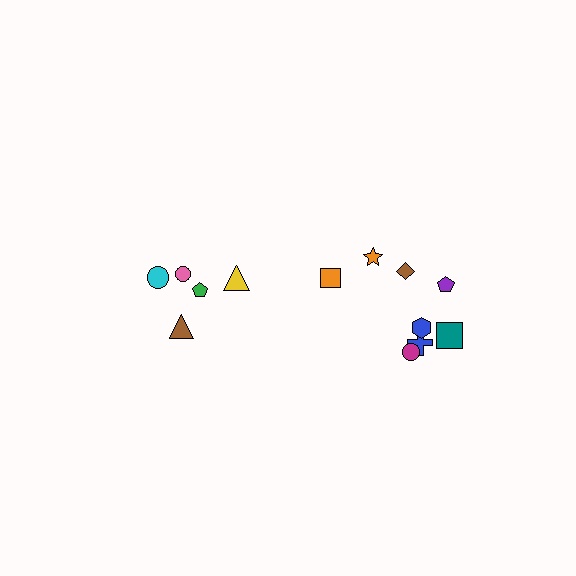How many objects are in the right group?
There are 8 objects.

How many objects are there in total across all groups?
There are 13 objects.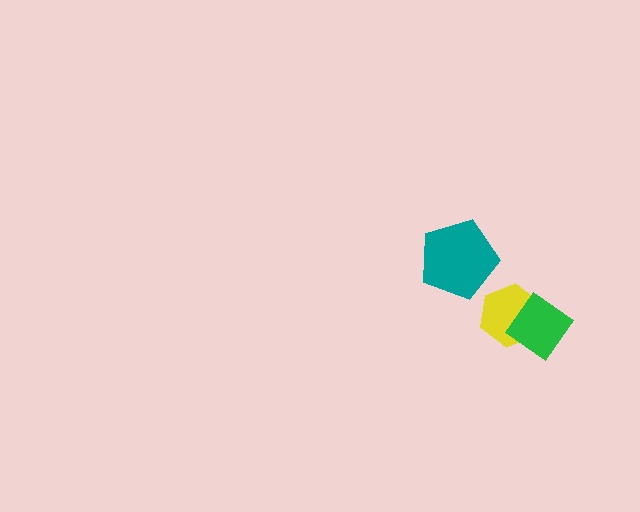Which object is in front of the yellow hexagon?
The green diamond is in front of the yellow hexagon.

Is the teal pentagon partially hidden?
No, no other shape covers it.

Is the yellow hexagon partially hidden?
Yes, it is partially covered by another shape.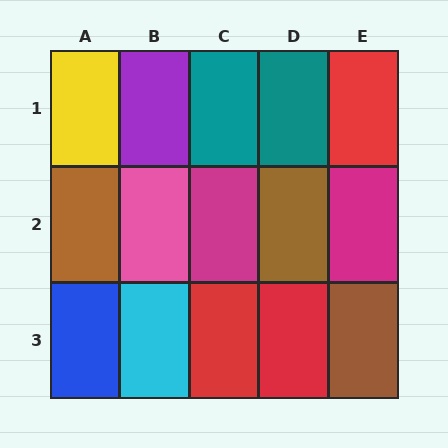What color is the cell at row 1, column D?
Teal.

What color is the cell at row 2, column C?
Magenta.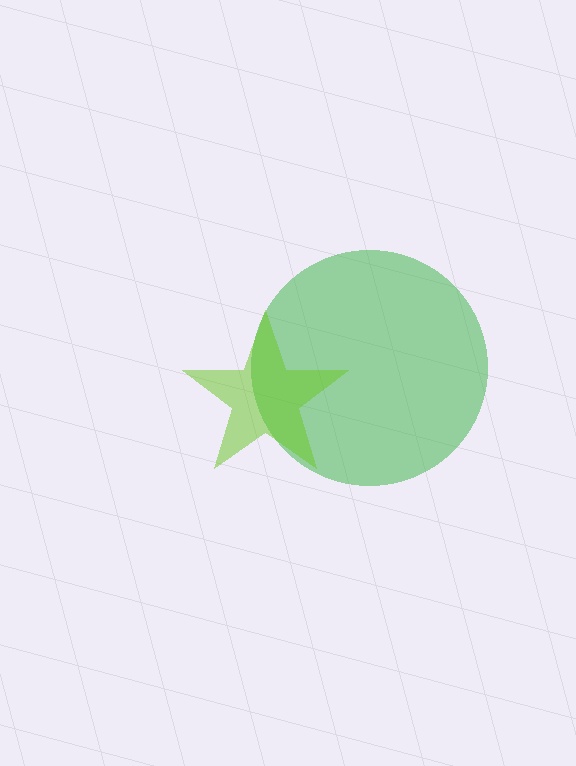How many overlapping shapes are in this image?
There are 2 overlapping shapes in the image.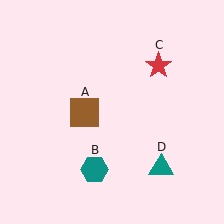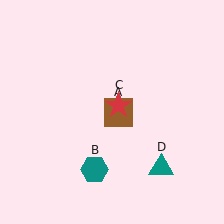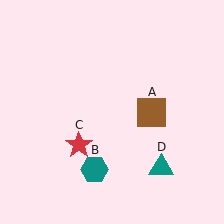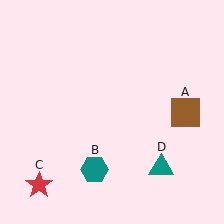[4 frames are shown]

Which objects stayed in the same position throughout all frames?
Teal hexagon (object B) and teal triangle (object D) remained stationary.